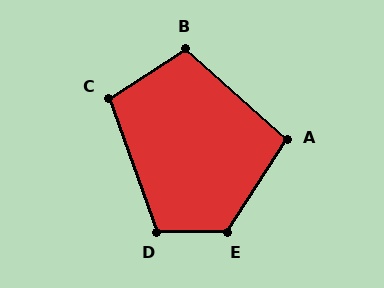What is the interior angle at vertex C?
Approximately 103 degrees (obtuse).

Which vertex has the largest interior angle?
E, at approximately 123 degrees.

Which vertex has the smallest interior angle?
A, at approximately 99 degrees.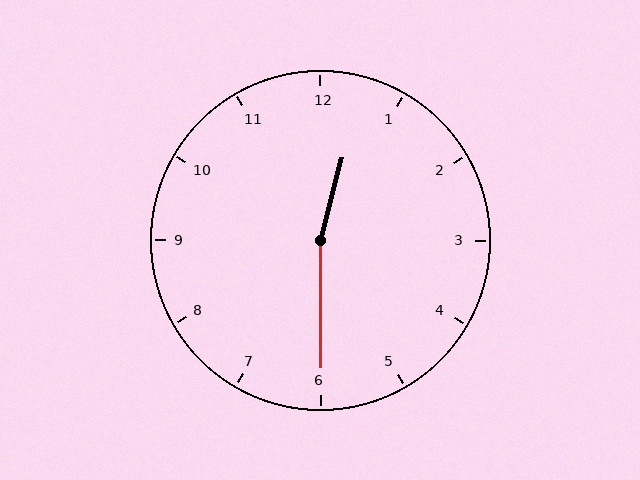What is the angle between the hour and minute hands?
Approximately 165 degrees.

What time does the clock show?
12:30.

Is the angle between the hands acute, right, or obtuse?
It is obtuse.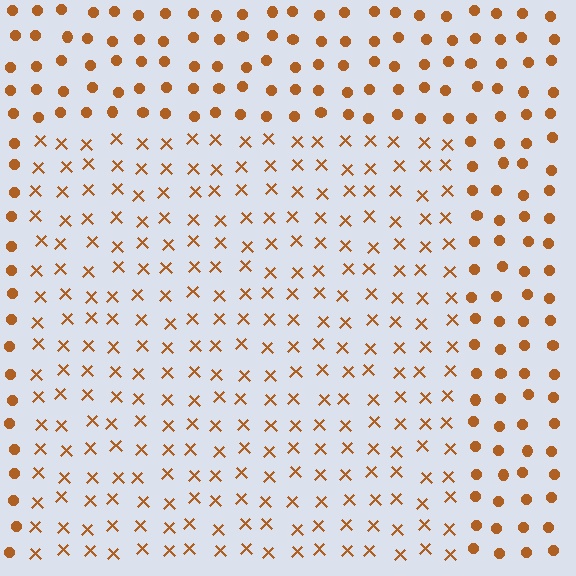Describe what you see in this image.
The image is filled with small brown elements arranged in a uniform grid. A rectangle-shaped region contains X marks, while the surrounding area contains circles. The boundary is defined purely by the change in element shape.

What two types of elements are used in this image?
The image uses X marks inside the rectangle region and circles outside it.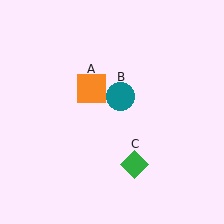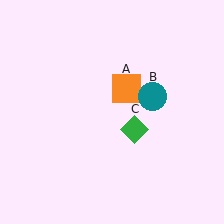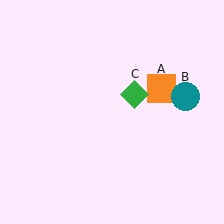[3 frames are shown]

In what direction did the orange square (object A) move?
The orange square (object A) moved right.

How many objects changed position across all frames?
3 objects changed position: orange square (object A), teal circle (object B), green diamond (object C).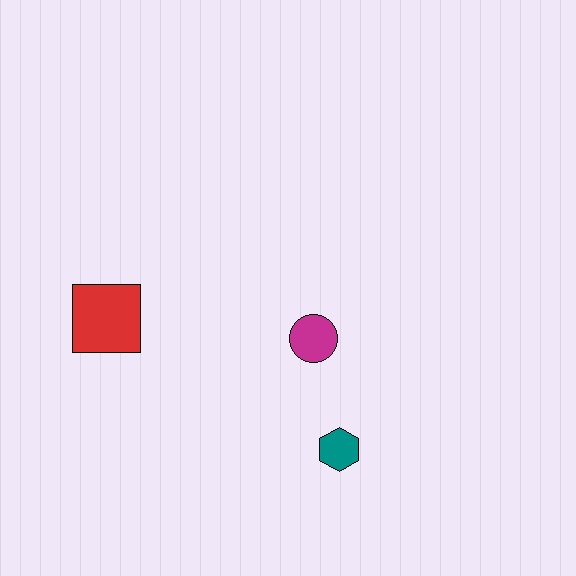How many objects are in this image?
There are 3 objects.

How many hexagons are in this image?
There is 1 hexagon.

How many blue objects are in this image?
There are no blue objects.